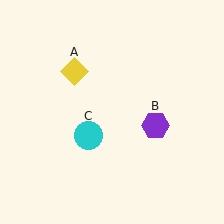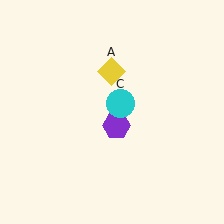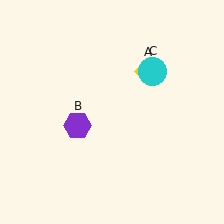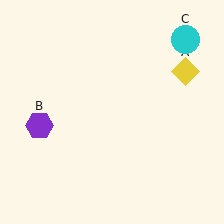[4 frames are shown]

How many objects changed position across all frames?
3 objects changed position: yellow diamond (object A), purple hexagon (object B), cyan circle (object C).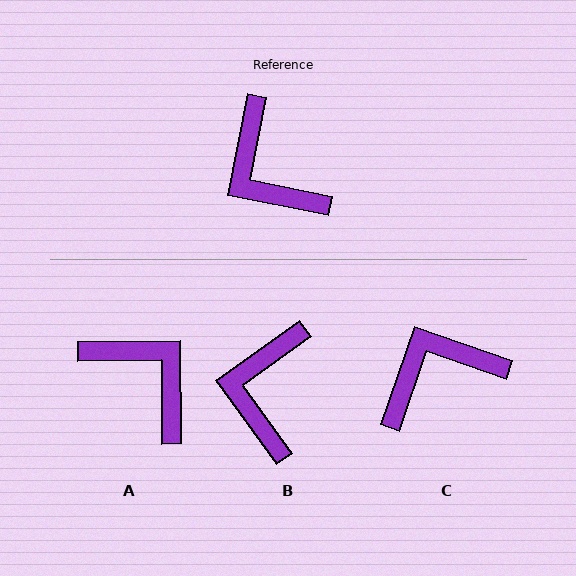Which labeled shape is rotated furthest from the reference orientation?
A, about 168 degrees away.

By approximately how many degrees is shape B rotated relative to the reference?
Approximately 43 degrees clockwise.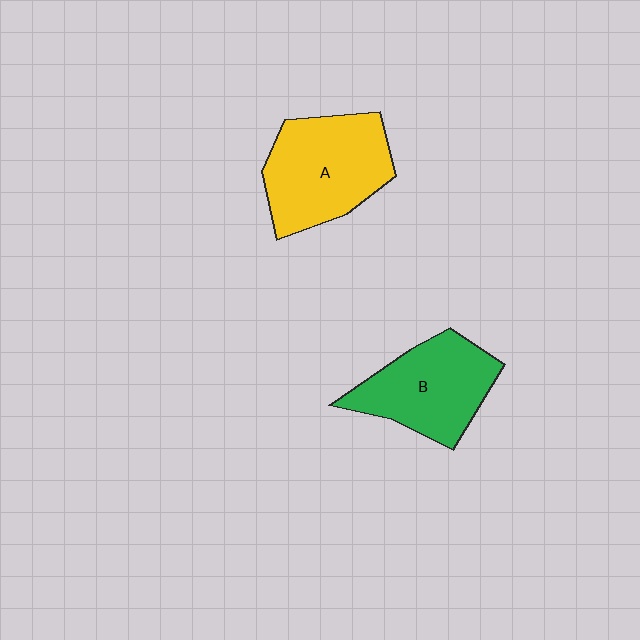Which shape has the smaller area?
Shape B (green).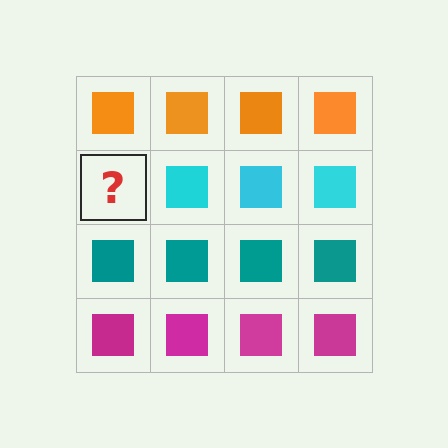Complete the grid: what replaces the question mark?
The question mark should be replaced with a cyan square.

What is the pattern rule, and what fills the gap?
The rule is that each row has a consistent color. The gap should be filled with a cyan square.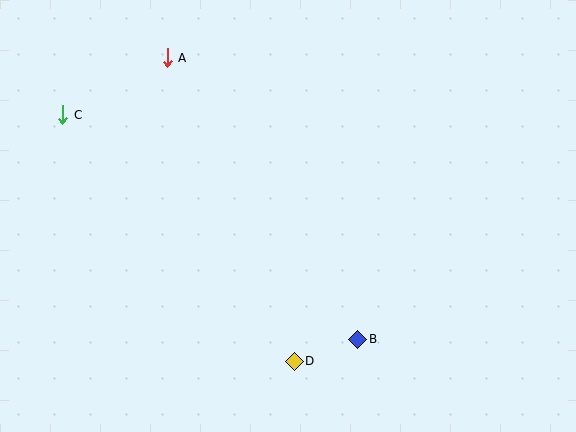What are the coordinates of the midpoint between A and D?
The midpoint between A and D is at (231, 210).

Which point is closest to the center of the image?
Point B at (358, 339) is closest to the center.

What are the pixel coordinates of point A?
Point A is at (167, 58).